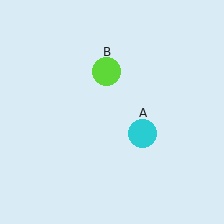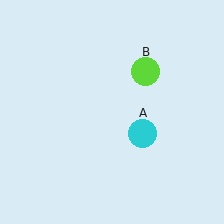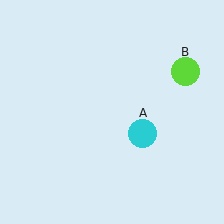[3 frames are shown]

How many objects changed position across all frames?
1 object changed position: lime circle (object B).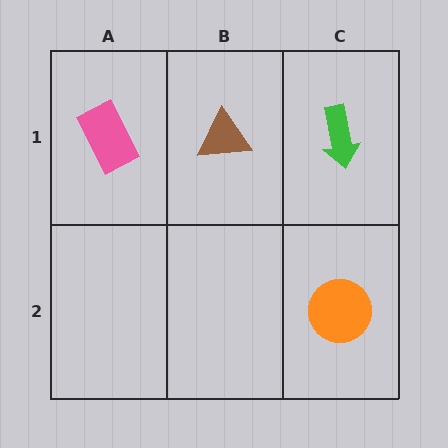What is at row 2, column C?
An orange circle.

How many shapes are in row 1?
3 shapes.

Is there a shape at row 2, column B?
No, that cell is empty.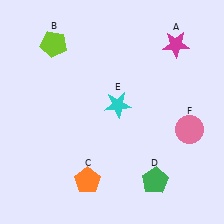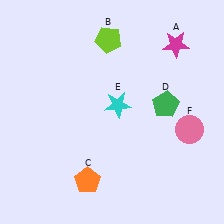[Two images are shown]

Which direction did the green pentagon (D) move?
The green pentagon (D) moved up.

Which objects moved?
The objects that moved are: the lime pentagon (B), the green pentagon (D).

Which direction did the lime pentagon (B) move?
The lime pentagon (B) moved right.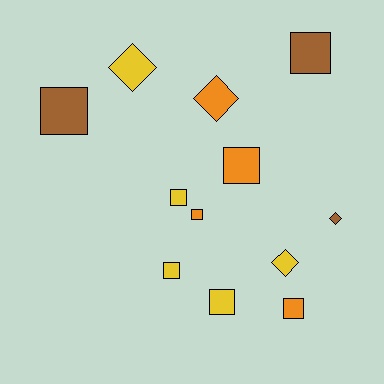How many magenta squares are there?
There are no magenta squares.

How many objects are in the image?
There are 12 objects.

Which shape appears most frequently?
Square, with 8 objects.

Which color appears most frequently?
Yellow, with 5 objects.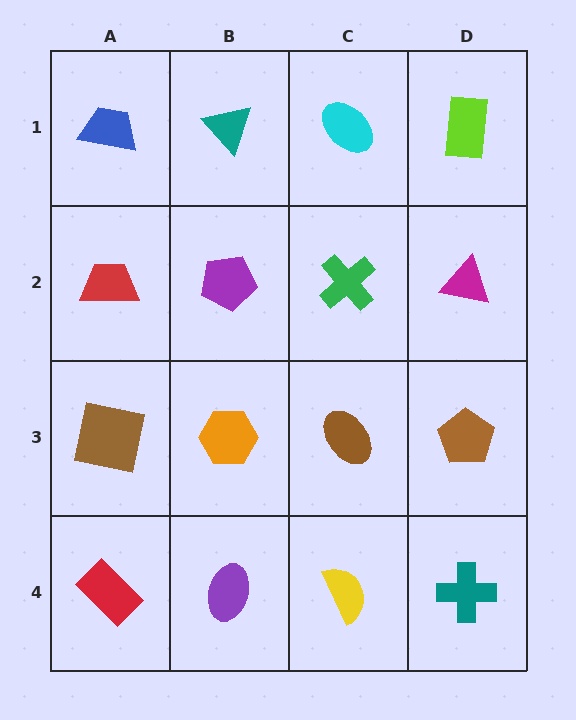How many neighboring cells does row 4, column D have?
2.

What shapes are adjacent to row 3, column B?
A purple pentagon (row 2, column B), a purple ellipse (row 4, column B), a brown square (row 3, column A), a brown ellipse (row 3, column C).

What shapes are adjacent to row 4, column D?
A brown pentagon (row 3, column D), a yellow semicircle (row 4, column C).